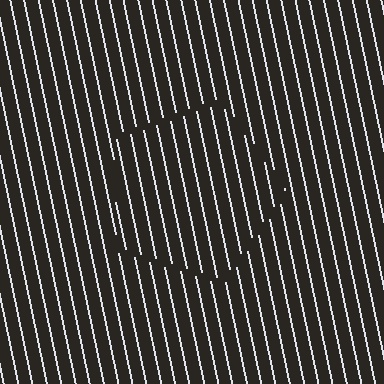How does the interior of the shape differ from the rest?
The interior of the shape contains the same grating, shifted by half a period — the contour is defined by the phase discontinuity where line-ends from the inner and outer gratings abut.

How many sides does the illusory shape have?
5 sides — the line-ends trace a pentagon.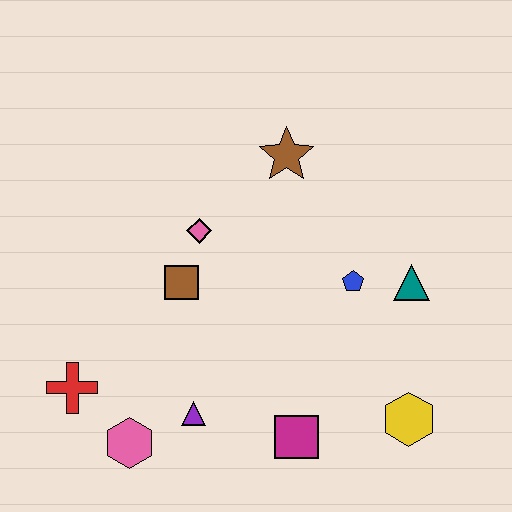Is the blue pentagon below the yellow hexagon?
No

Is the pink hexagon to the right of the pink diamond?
No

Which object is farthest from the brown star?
The pink hexagon is farthest from the brown star.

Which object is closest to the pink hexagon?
The purple triangle is closest to the pink hexagon.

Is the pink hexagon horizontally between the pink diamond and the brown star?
No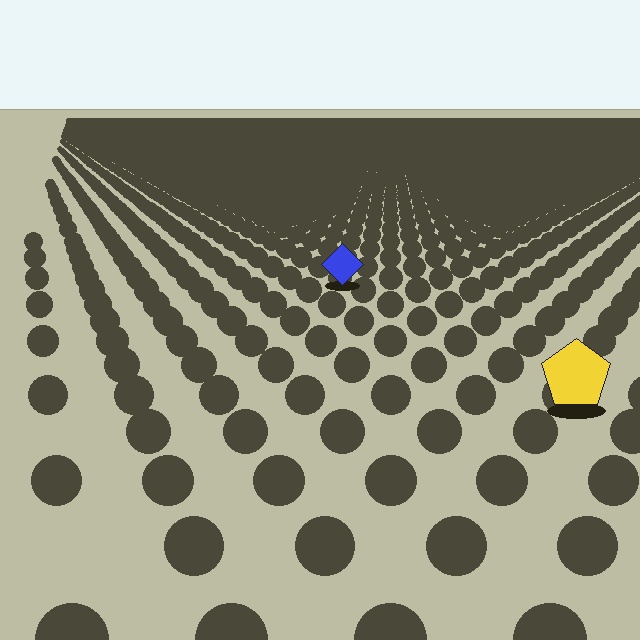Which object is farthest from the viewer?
The blue diamond is farthest from the viewer. It appears smaller and the ground texture around it is denser.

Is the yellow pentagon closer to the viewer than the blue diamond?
Yes. The yellow pentagon is closer — you can tell from the texture gradient: the ground texture is coarser near it.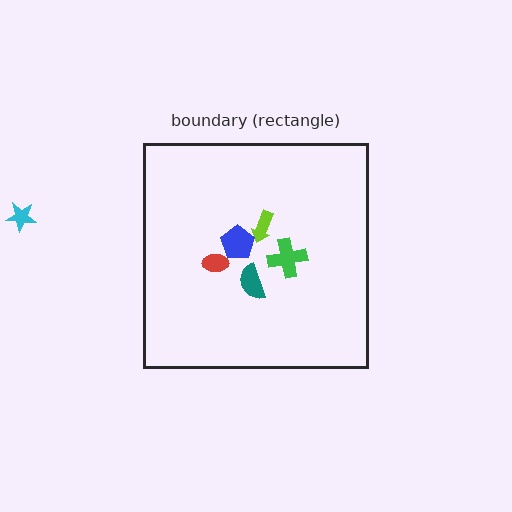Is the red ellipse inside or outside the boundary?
Inside.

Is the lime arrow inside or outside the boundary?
Inside.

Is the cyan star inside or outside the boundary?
Outside.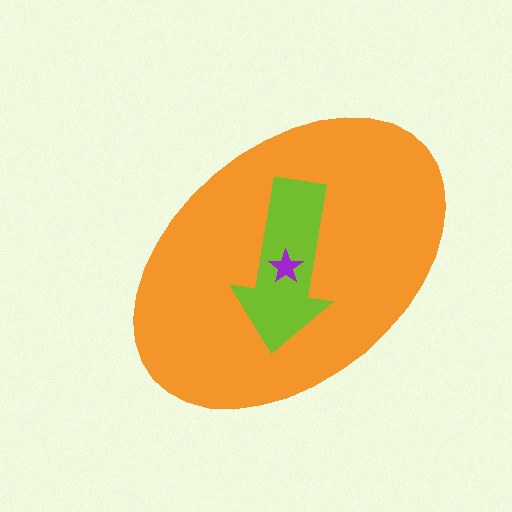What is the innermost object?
The purple star.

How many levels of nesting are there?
3.